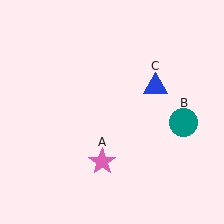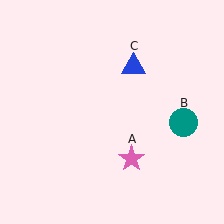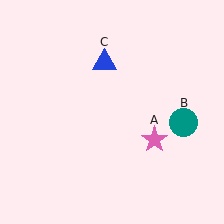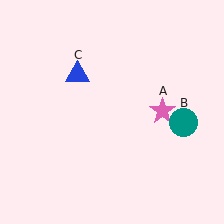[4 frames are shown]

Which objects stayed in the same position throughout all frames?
Teal circle (object B) remained stationary.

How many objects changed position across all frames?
2 objects changed position: pink star (object A), blue triangle (object C).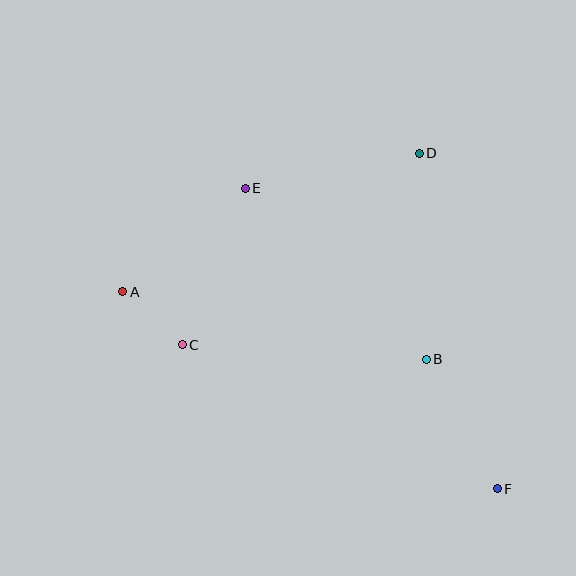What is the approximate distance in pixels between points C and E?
The distance between C and E is approximately 169 pixels.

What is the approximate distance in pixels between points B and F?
The distance between B and F is approximately 147 pixels.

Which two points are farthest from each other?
Points A and F are farthest from each other.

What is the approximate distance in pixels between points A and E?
The distance between A and E is approximately 161 pixels.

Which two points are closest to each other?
Points A and C are closest to each other.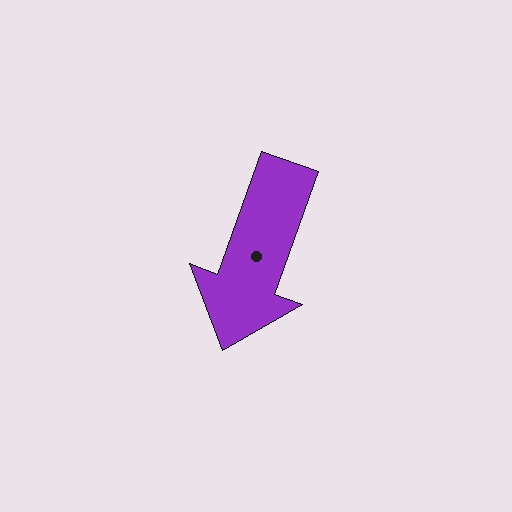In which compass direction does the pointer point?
South.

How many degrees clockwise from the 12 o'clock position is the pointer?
Approximately 200 degrees.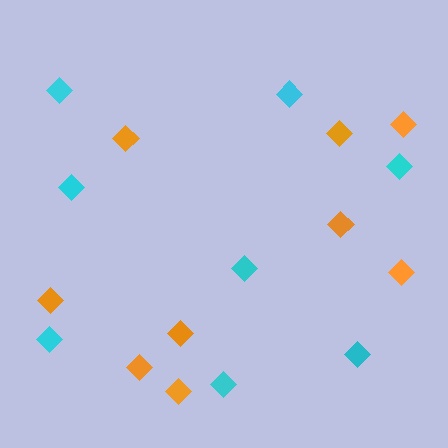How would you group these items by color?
There are 2 groups: one group of orange diamonds (9) and one group of cyan diamonds (8).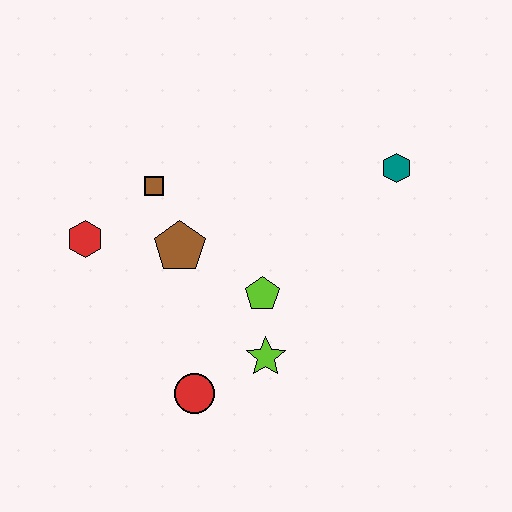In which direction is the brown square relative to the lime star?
The brown square is above the lime star.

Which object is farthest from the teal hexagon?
The red hexagon is farthest from the teal hexagon.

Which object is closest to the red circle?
The lime star is closest to the red circle.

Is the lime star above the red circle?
Yes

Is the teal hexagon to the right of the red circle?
Yes